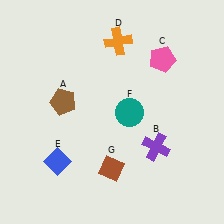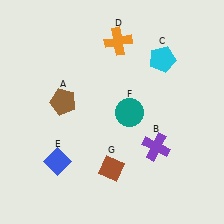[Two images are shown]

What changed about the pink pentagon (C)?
In Image 1, C is pink. In Image 2, it changed to cyan.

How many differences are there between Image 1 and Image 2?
There is 1 difference between the two images.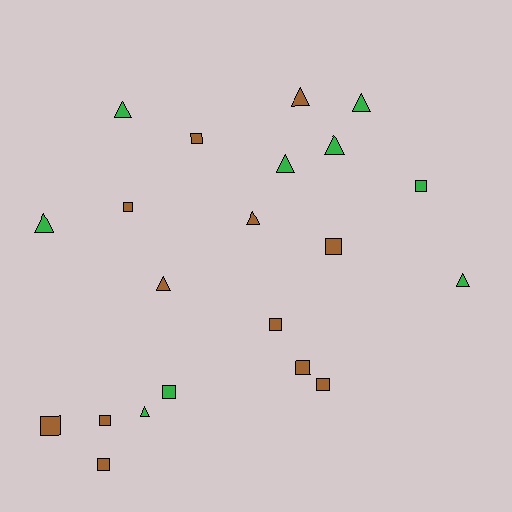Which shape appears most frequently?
Square, with 11 objects.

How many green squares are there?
There are 2 green squares.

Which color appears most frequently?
Brown, with 12 objects.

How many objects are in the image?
There are 21 objects.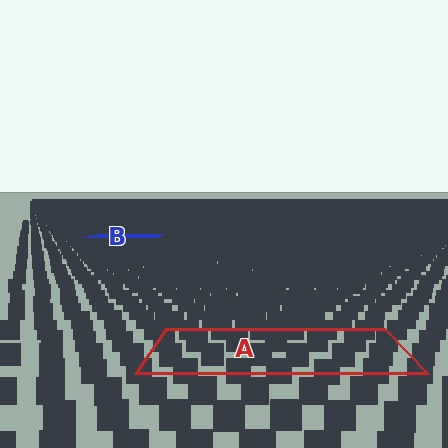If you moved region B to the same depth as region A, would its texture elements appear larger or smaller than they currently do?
They would appear larger. At a closer depth, the same texture elements are projected at a bigger on-screen size.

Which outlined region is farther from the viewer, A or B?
Region B is farther from the viewer — the texture elements inside it appear smaller and more densely packed.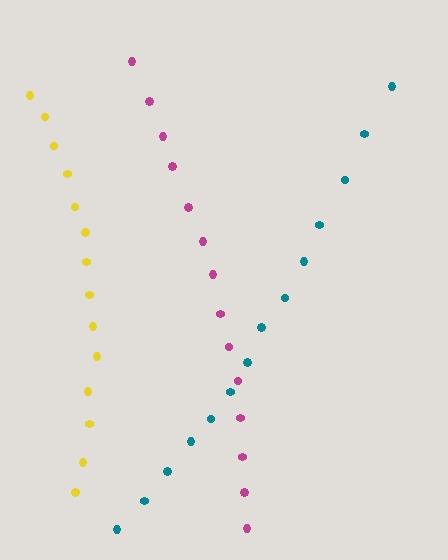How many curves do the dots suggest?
There are 3 distinct paths.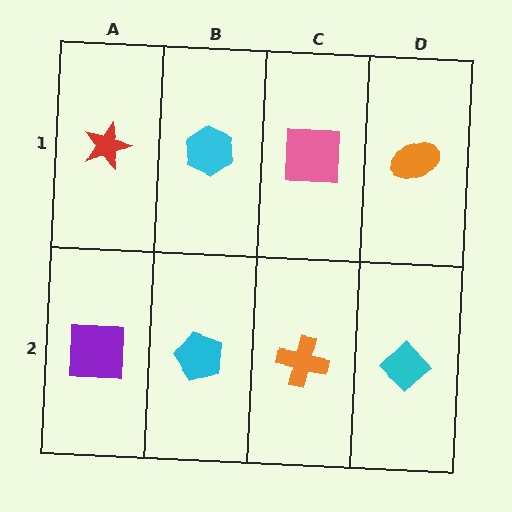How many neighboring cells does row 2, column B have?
3.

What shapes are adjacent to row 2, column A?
A red star (row 1, column A), a cyan pentagon (row 2, column B).